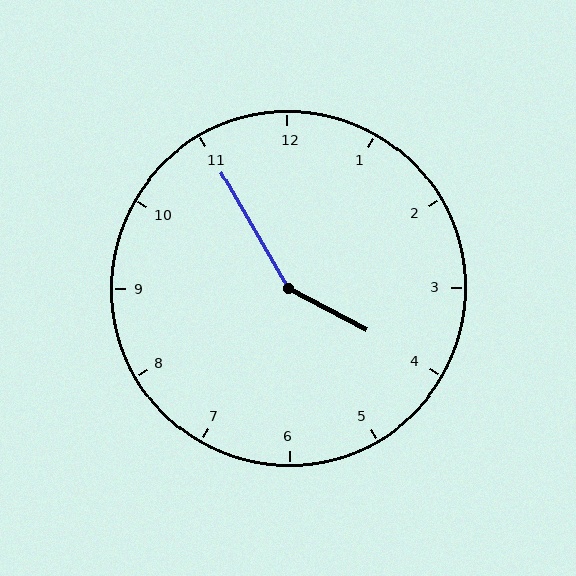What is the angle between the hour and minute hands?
Approximately 148 degrees.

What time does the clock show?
3:55.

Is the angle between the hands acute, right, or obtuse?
It is obtuse.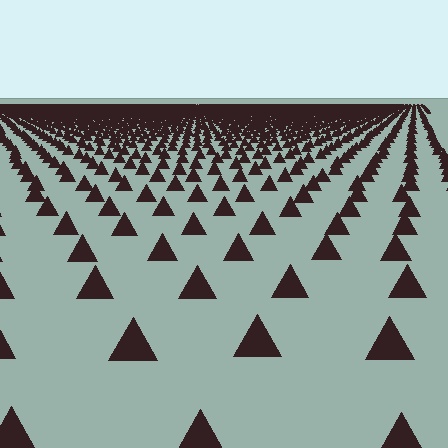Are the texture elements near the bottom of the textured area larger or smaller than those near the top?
Larger. Near the bottom, elements are closer to the viewer and appear at a bigger on-screen size.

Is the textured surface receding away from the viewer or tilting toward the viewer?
The surface is receding away from the viewer. Texture elements get smaller and denser toward the top.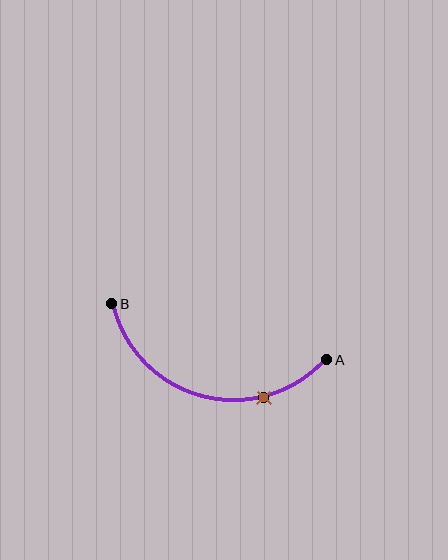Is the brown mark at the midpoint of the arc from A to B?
No. The brown mark lies on the arc but is closer to endpoint A. The arc midpoint would be at the point on the curve equidistant along the arc from both A and B.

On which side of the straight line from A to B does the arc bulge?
The arc bulges below the straight line connecting A and B.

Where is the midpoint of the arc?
The arc midpoint is the point on the curve farthest from the straight line joining A and B. It sits below that line.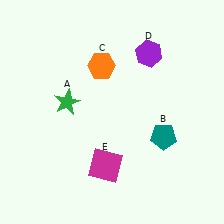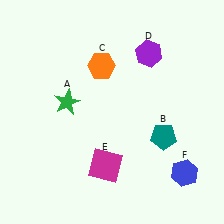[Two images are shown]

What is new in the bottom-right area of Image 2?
A blue hexagon (F) was added in the bottom-right area of Image 2.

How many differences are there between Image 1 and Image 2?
There is 1 difference between the two images.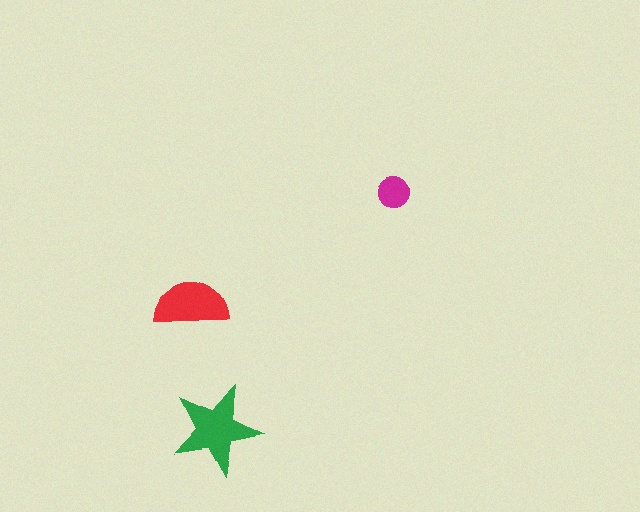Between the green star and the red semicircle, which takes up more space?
The green star.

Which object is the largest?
The green star.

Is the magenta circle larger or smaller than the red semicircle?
Smaller.